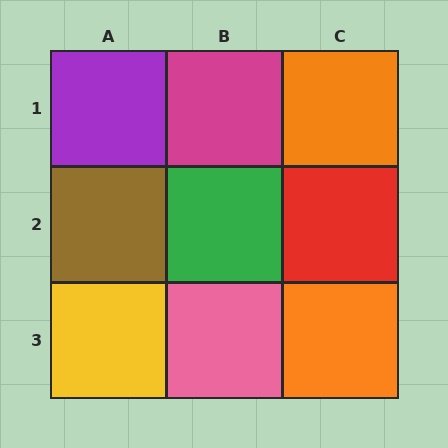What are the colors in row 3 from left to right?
Yellow, pink, orange.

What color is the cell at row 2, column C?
Red.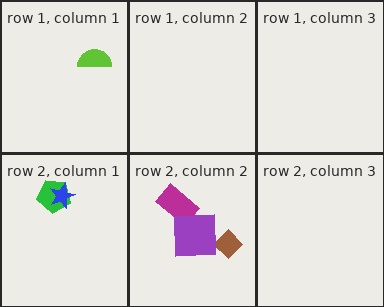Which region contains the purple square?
The row 2, column 2 region.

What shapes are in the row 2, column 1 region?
The green pentagon, the blue star.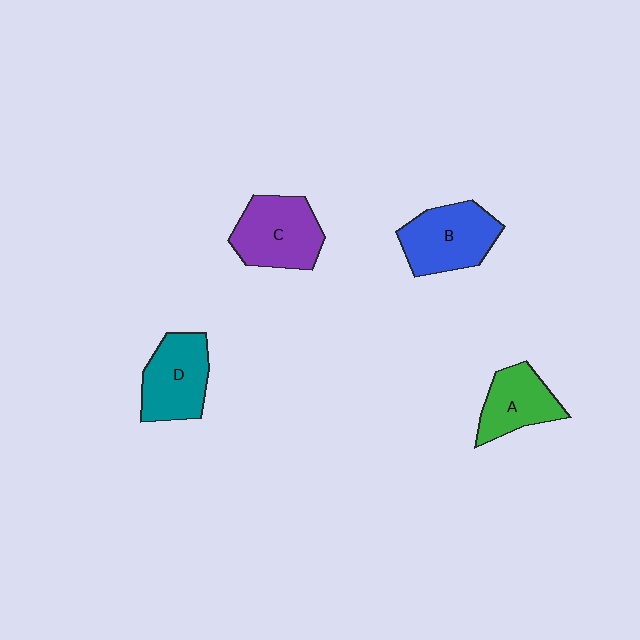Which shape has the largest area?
Shape C (purple).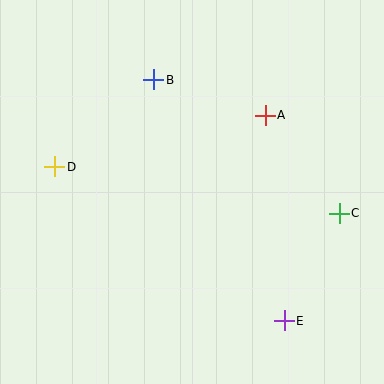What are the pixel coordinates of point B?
Point B is at (154, 80).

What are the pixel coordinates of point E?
Point E is at (284, 321).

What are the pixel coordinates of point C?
Point C is at (339, 213).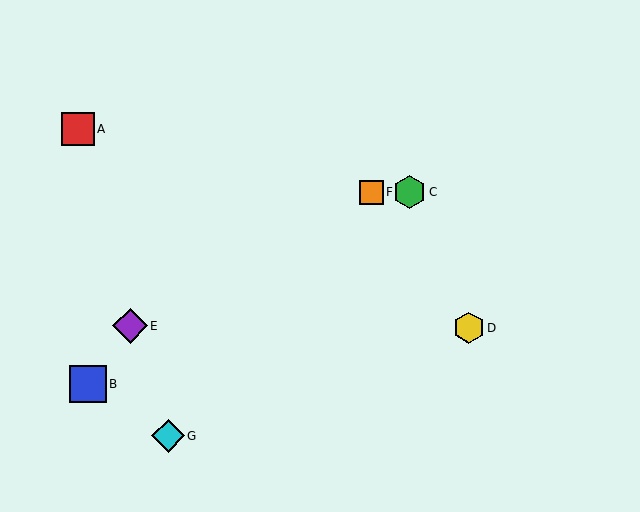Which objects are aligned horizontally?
Objects C, F are aligned horizontally.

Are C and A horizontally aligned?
No, C is at y≈192 and A is at y≈129.